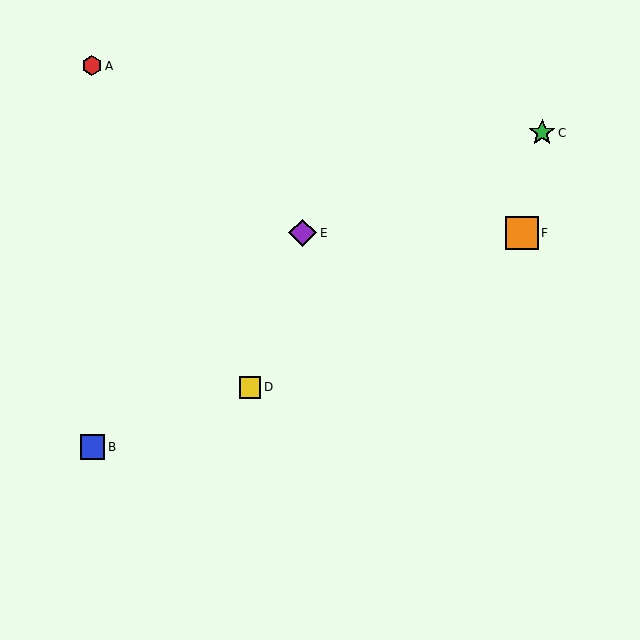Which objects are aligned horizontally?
Objects E, F are aligned horizontally.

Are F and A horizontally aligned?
No, F is at y≈233 and A is at y≈66.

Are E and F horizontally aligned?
Yes, both are at y≈233.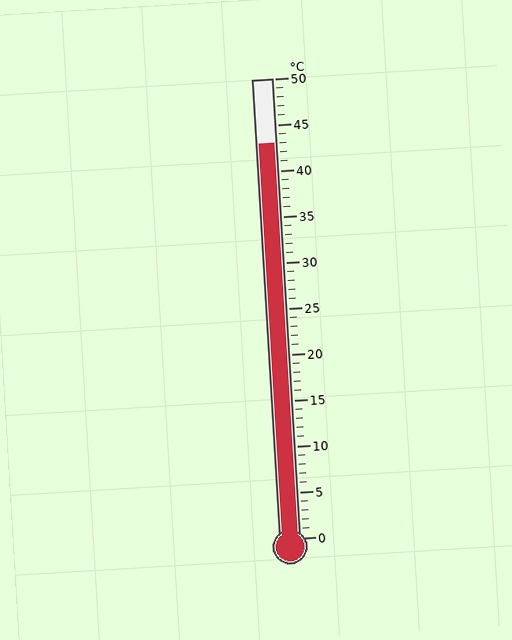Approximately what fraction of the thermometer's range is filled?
The thermometer is filled to approximately 85% of its range.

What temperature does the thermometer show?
The thermometer shows approximately 43°C.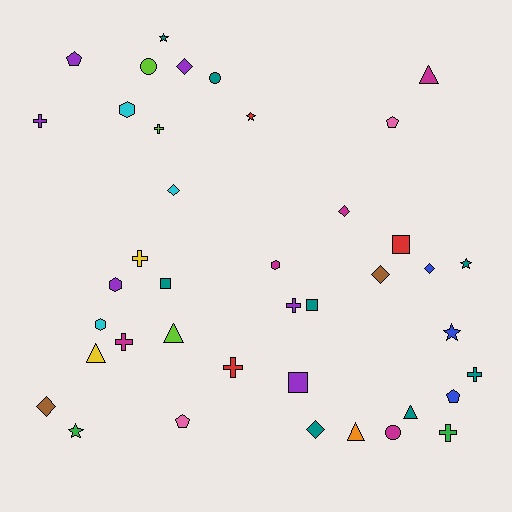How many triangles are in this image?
There are 5 triangles.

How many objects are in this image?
There are 40 objects.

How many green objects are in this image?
There are 2 green objects.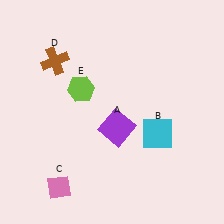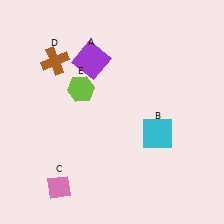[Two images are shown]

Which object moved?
The purple square (A) moved up.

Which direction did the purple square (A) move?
The purple square (A) moved up.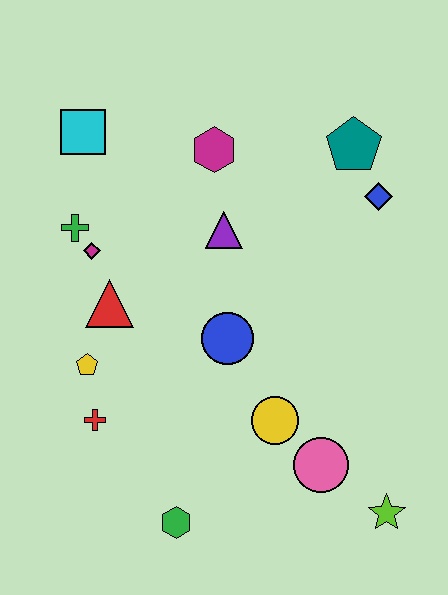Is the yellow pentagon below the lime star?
No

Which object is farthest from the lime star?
The cyan square is farthest from the lime star.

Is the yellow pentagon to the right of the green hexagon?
No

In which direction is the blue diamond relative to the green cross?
The blue diamond is to the right of the green cross.